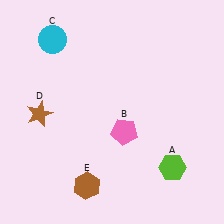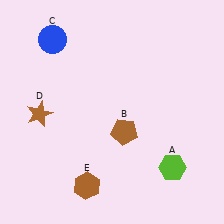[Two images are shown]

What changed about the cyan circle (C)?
In Image 1, C is cyan. In Image 2, it changed to blue.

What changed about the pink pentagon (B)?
In Image 1, B is pink. In Image 2, it changed to brown.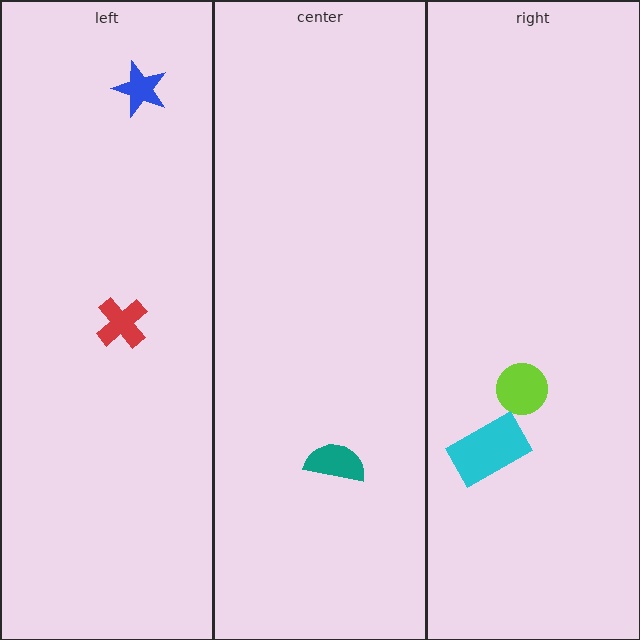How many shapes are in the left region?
2.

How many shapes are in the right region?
2.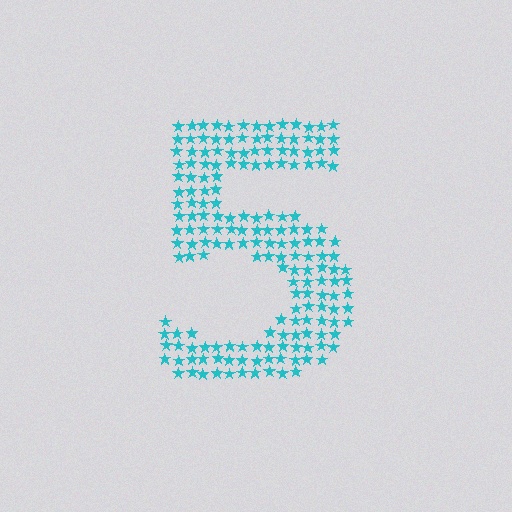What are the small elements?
The small elements are stars.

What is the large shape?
The large shape is the digit 5.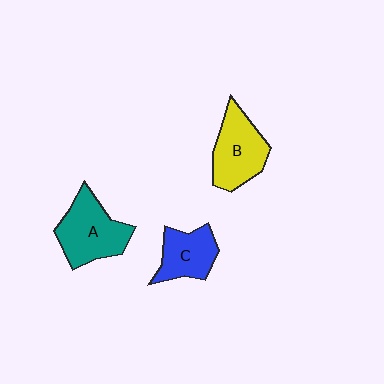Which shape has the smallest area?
Shape C (blue).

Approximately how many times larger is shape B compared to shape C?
Approximately 1.3 times.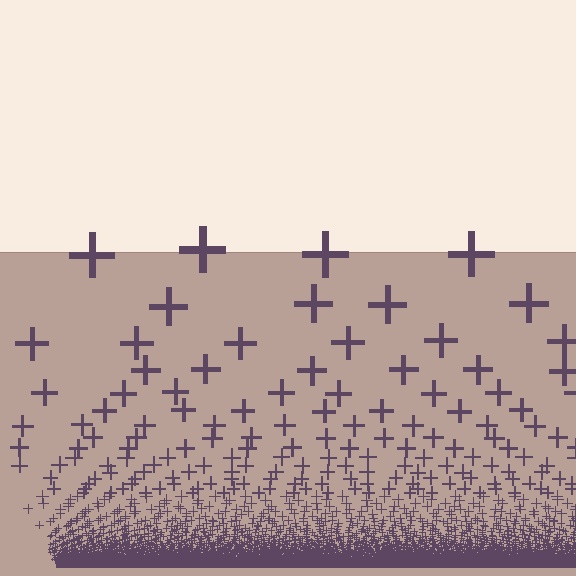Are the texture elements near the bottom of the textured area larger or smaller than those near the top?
Smaller. The gradient is inverted — elements near the bottom are smaller and denser.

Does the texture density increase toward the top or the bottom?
Density increases toward the bottom.